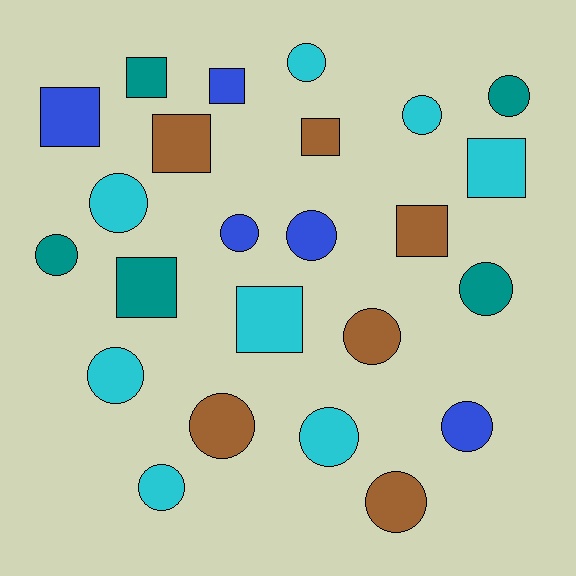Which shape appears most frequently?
Circle, with 15 objects.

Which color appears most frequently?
Cyan, with 8 objects.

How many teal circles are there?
There are 3 teal circles.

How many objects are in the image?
There are 24 objects.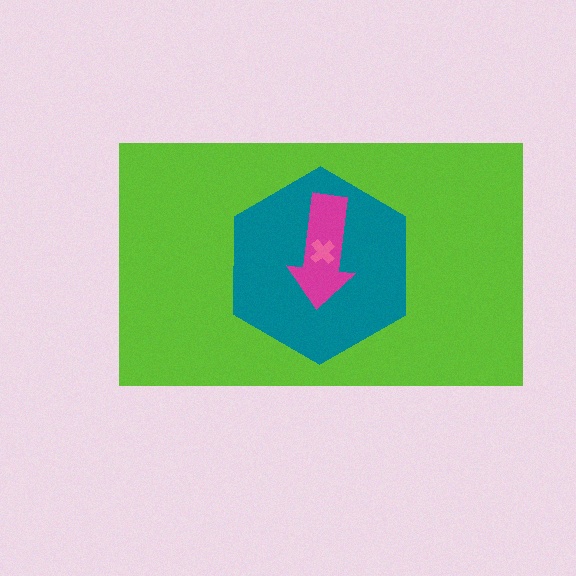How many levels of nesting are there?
4.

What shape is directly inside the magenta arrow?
The pink cross.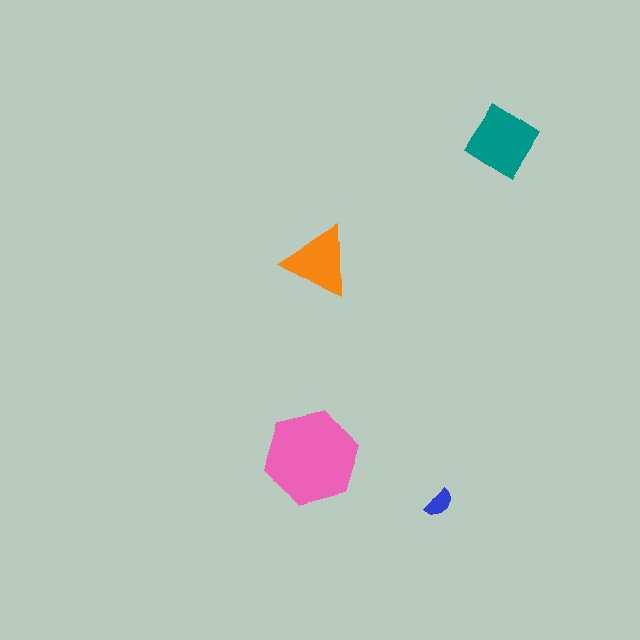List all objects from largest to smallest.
The pink hexagon, the teal diamond, the orange triangle, the blue semicircle.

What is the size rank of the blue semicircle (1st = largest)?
4th.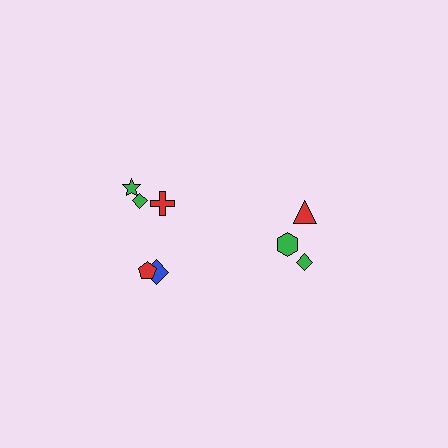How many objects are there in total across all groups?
There are 8 objects.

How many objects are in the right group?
There are 3 objects.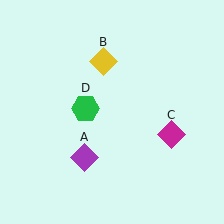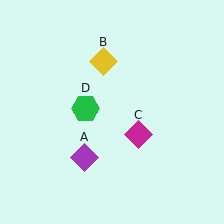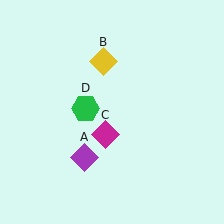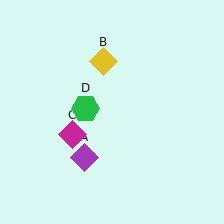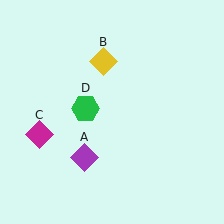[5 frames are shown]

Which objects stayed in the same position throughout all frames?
Purple diamond (object A) and yellow diamond (object B) and green hexagon (object D) remained stationary.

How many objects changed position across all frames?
1 object changed position: magenta diamond (object C).